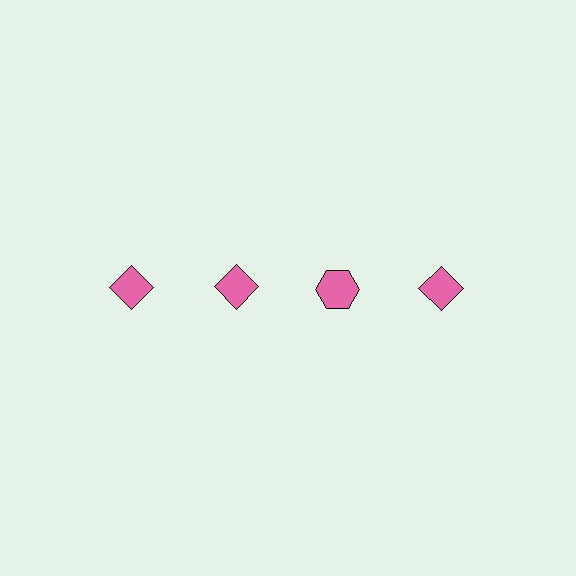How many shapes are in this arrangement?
There are 4 shapes arranged in a grid pattern.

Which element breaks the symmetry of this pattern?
The pink hexagon in the top row, center column breaks the symmetry. All other shapes are pink diamonds.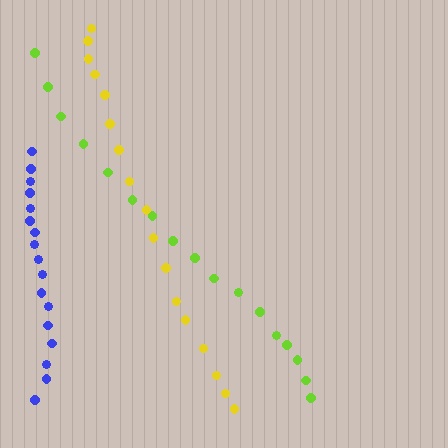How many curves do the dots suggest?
There are 3 distinct paths.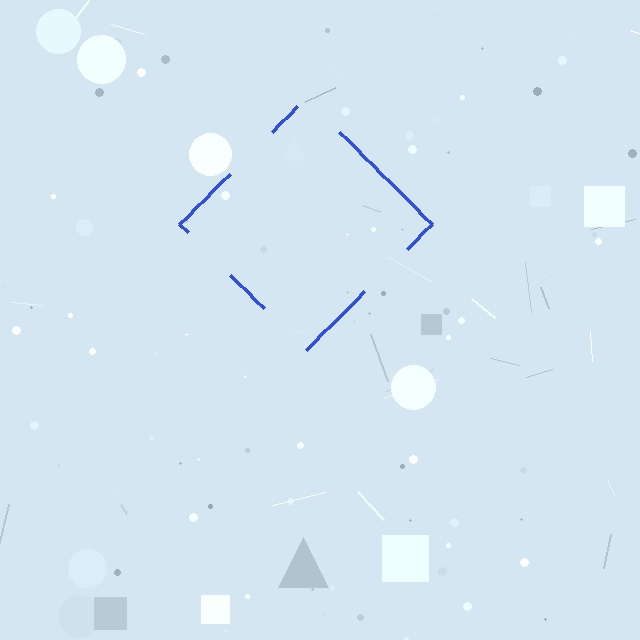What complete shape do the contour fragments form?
The contour fragments form a diamond.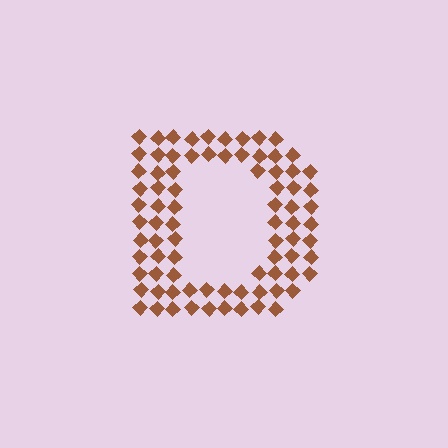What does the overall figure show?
The overall figure shows the letter D.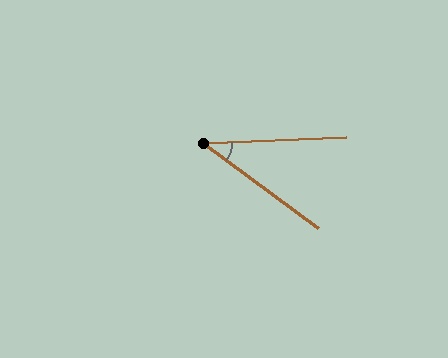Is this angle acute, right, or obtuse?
It is acute.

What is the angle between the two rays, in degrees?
Approximately 39 degrees.